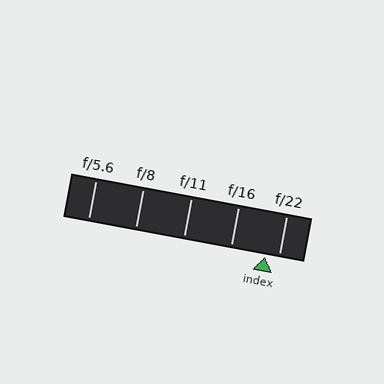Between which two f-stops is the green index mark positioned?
The index mark is between f/16 and f/22.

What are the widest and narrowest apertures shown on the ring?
The widest aperture shown is f/5.6 and the narrowest is f/22.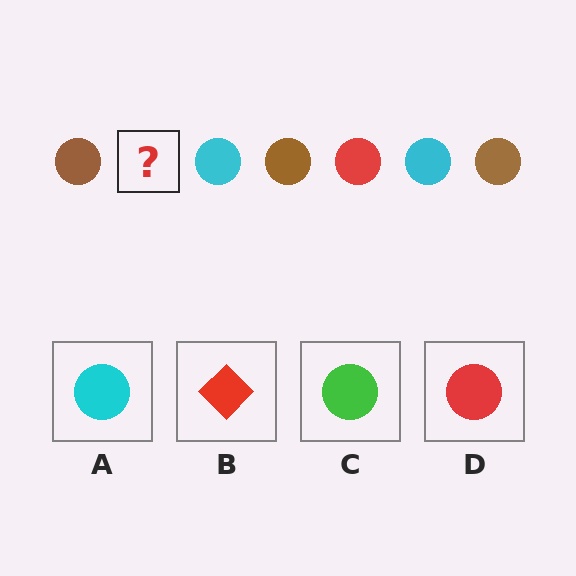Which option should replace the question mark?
Option D.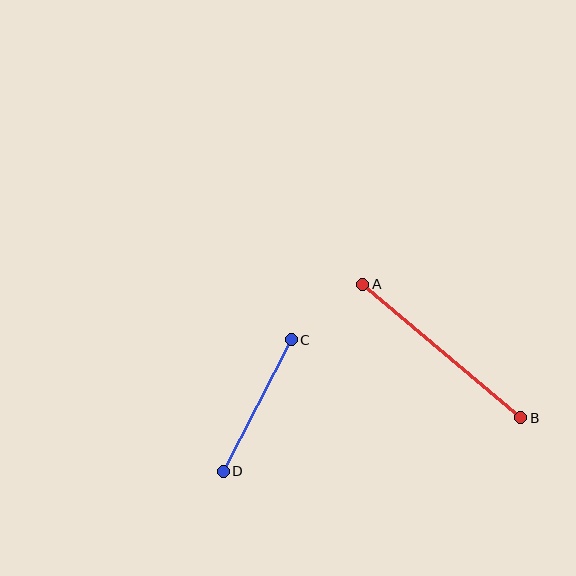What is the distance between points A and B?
The distance is approximately 207 pixels.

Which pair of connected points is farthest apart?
Points A and B are farthest apart.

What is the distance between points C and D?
The distance is approximately 148 pixels.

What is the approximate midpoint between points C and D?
The midpoint is at approximately (257, 406) pixels.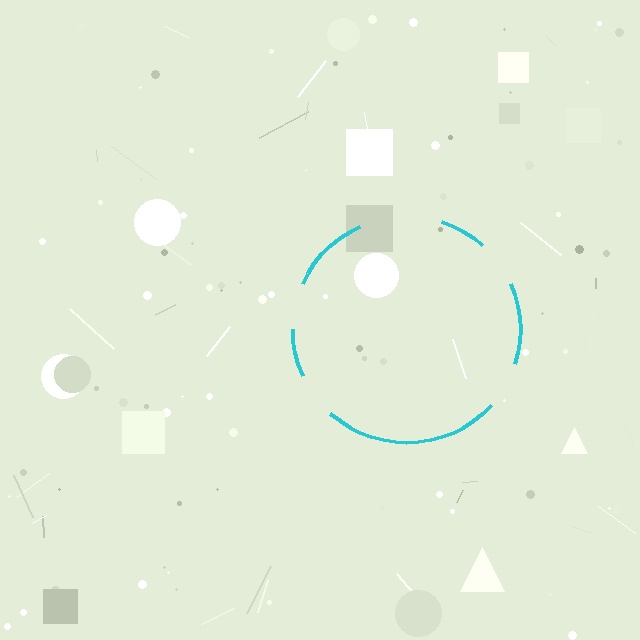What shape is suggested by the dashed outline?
The dashed outline suggests a circle.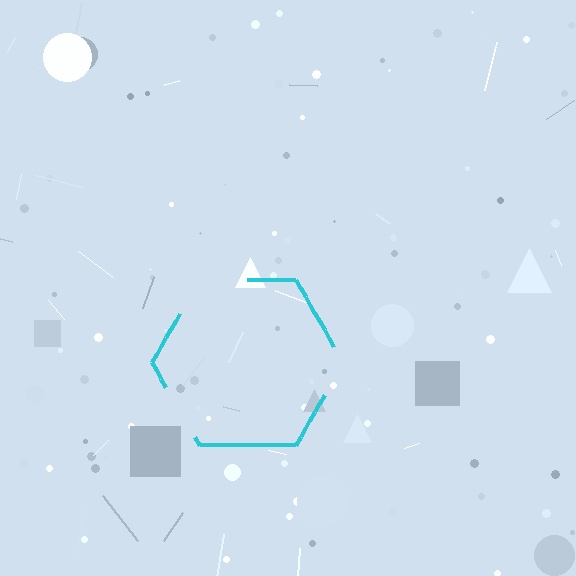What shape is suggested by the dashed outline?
The dashed outline suggests a hexagon.